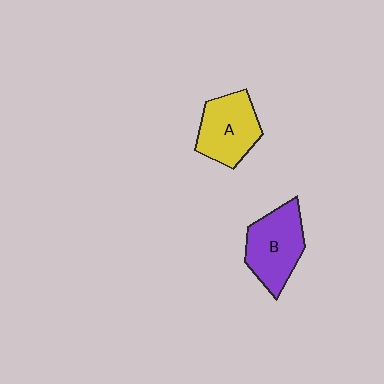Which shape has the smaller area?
Shape A (yellow).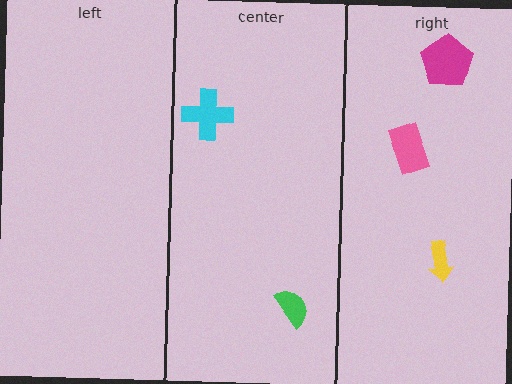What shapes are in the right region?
The yellow arrow, the magenta pentagon, the pink rectangle.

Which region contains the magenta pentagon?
The right region.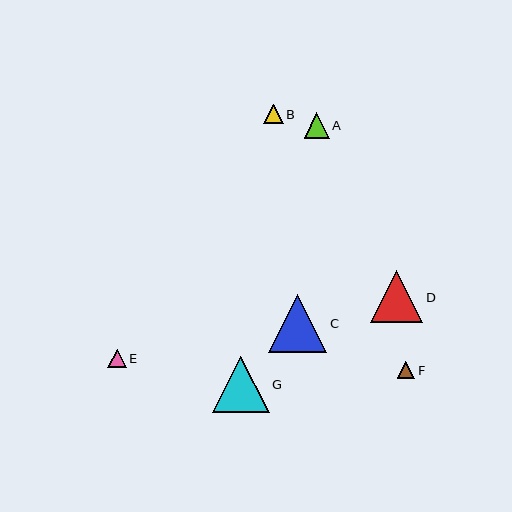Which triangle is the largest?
Triangle C is the largest with a size of approximately 58 pixels.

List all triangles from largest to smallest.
From largest to smallest: C, G, D, A, B, E, F.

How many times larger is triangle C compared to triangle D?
Triangle C is approximately 1.1 times the size of triangle D.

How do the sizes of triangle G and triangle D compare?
Triangle G and triangle D are approximately the same size.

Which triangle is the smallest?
Triangle F is the smallest with a size of approximately 17 pixels.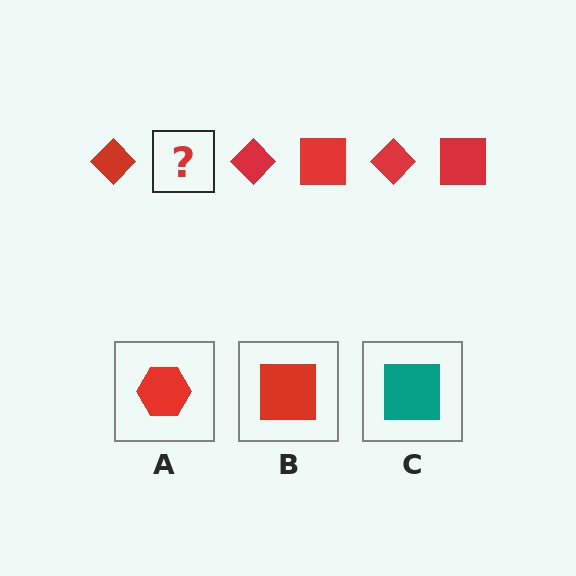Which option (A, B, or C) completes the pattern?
B.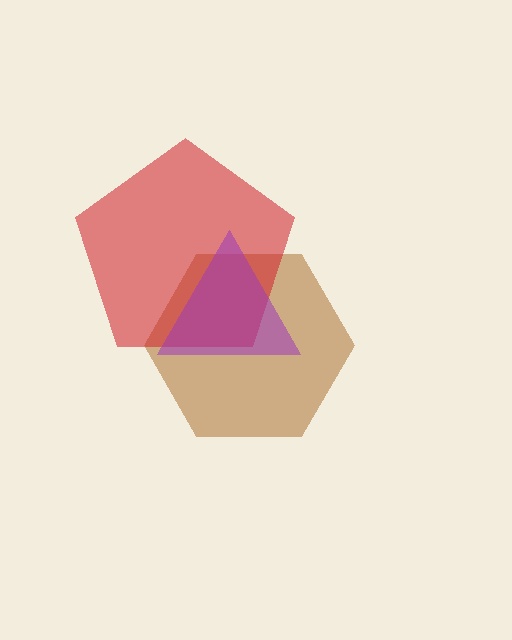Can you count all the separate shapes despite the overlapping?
Yes, there are 3 separate shapes.